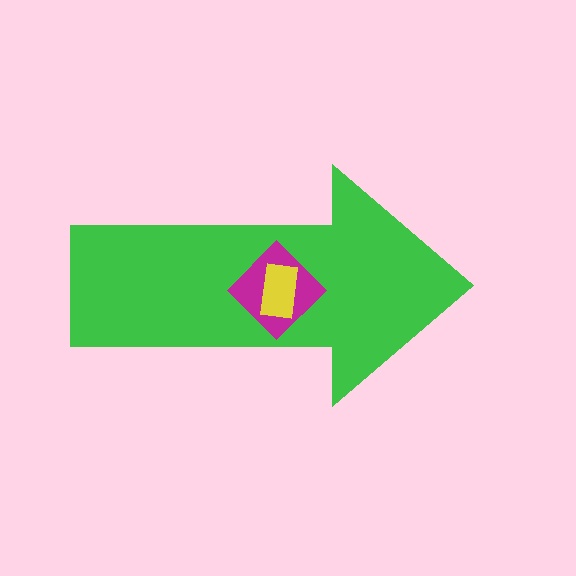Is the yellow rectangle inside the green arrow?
Yes.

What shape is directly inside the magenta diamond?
The yellow rectangle.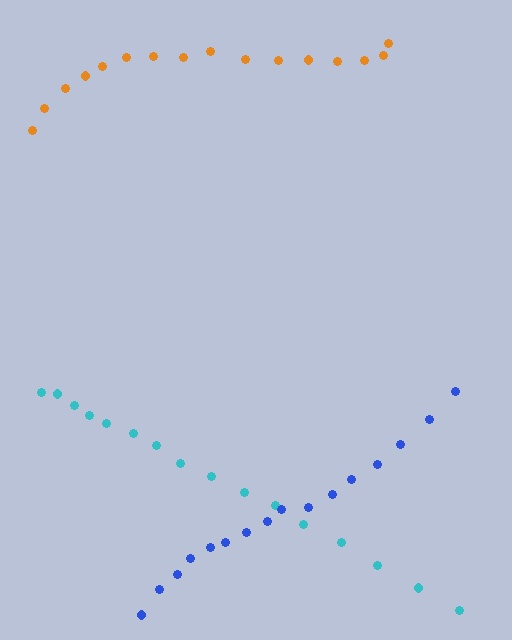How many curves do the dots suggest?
There are 3 distinct paths.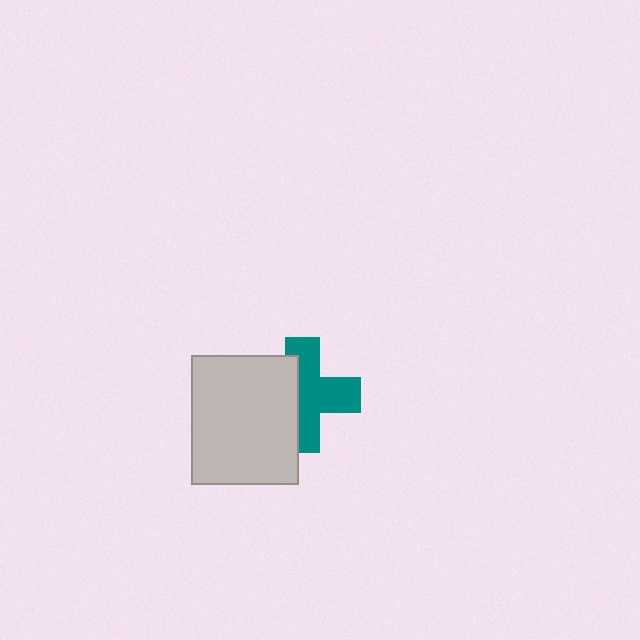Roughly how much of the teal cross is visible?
About half of it is visible (roughly 59%).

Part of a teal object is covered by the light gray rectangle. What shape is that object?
It is a cross.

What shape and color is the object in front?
The object in front is a light gray rectangle.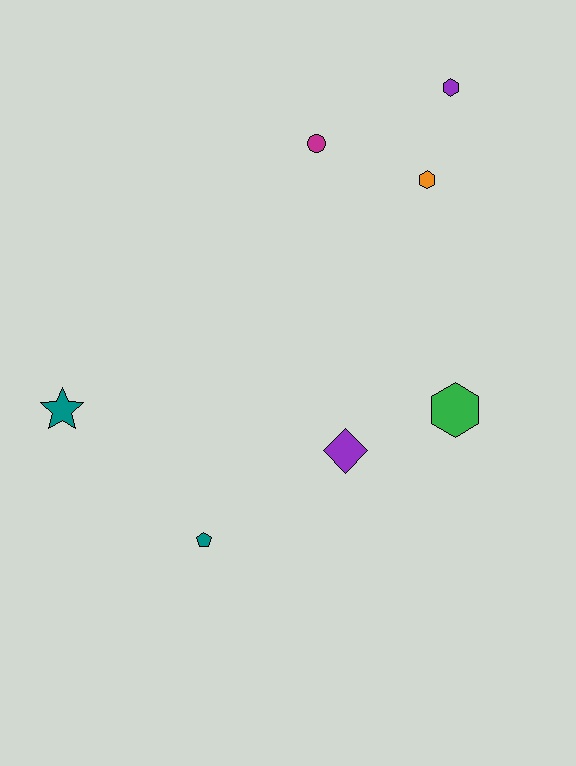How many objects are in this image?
There are 7 objects.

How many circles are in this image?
There is 1 circle.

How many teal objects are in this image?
There are 2 teal objects.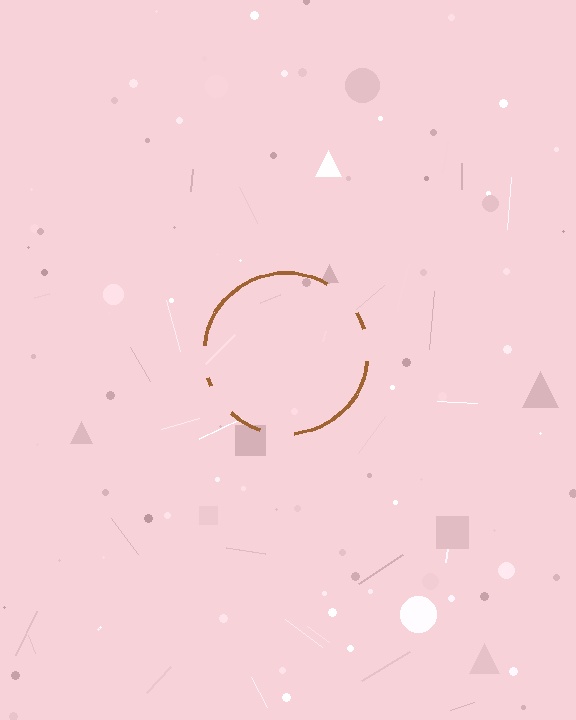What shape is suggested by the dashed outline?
The dashed outline suggests a circle.